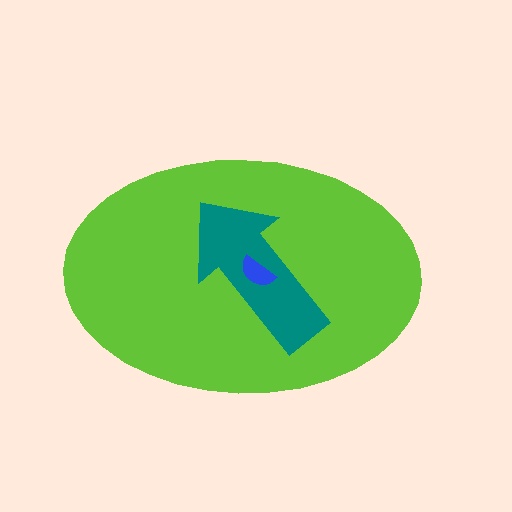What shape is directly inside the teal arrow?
The blue semicircle.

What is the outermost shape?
The lime ellipse.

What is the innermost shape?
The blue semicircle.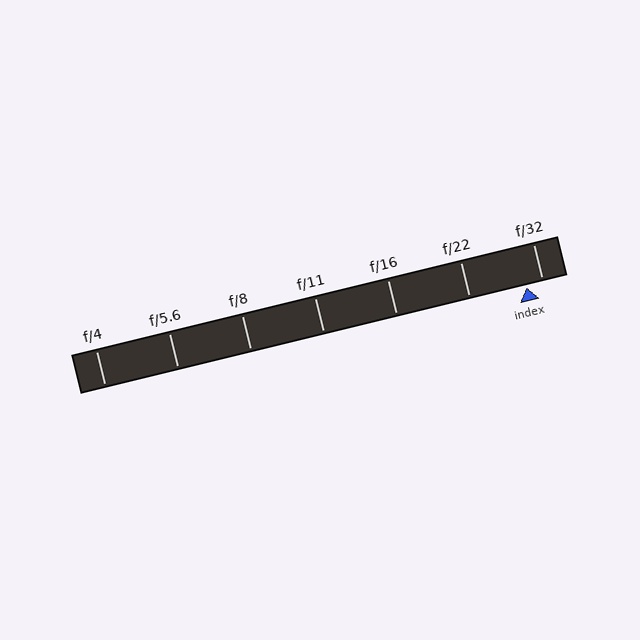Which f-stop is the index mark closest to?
The index mark is closest to f/32.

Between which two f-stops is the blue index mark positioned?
The index mark is between f/22 and f/32.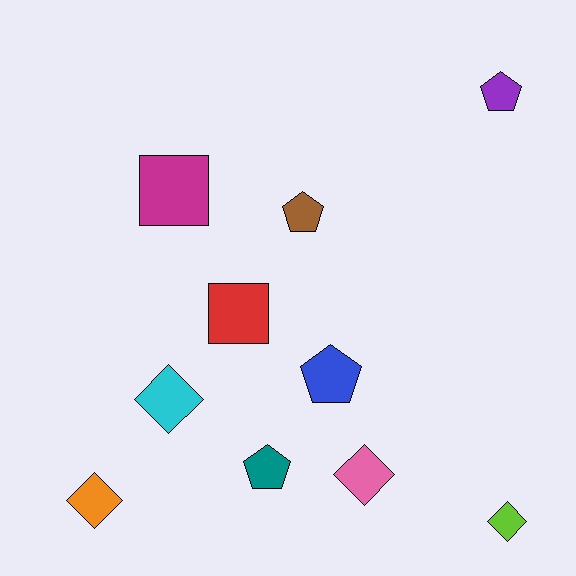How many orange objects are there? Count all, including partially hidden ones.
There is 1 orange object.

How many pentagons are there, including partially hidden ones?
There are 4 pentagons.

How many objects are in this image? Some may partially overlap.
There are 10 objects.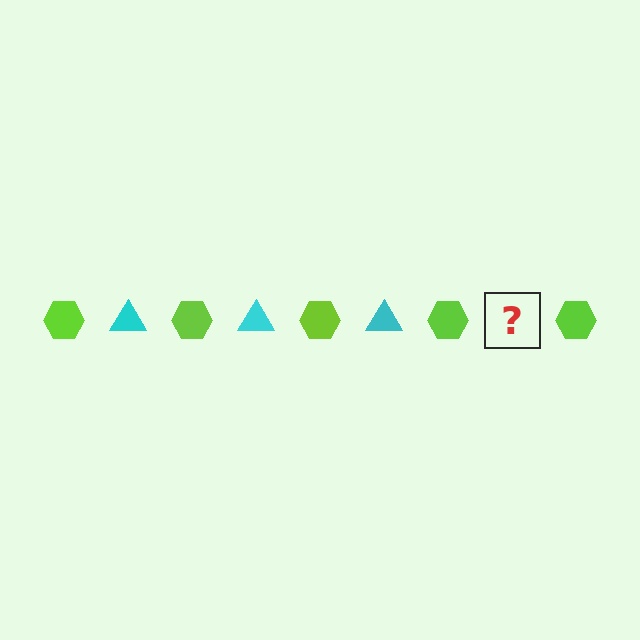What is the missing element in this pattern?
The missing element is a cyan triangle.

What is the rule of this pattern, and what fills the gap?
The rule is that the pattern alternates between lime hexagon and cyan triangle. The gap should be filled with a cyan triangle.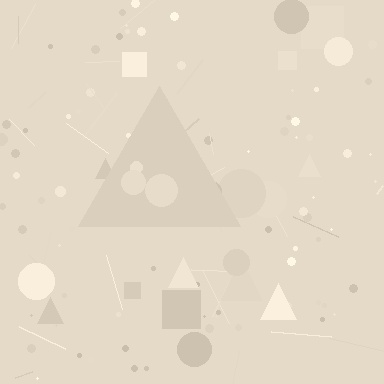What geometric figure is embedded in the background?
A triangle is embedded in the background.